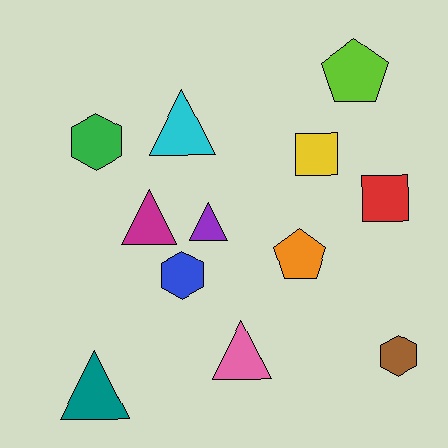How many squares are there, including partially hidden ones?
There are 2 squares.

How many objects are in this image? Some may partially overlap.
There are 12 objects.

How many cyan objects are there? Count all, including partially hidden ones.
There is 1 cyan object.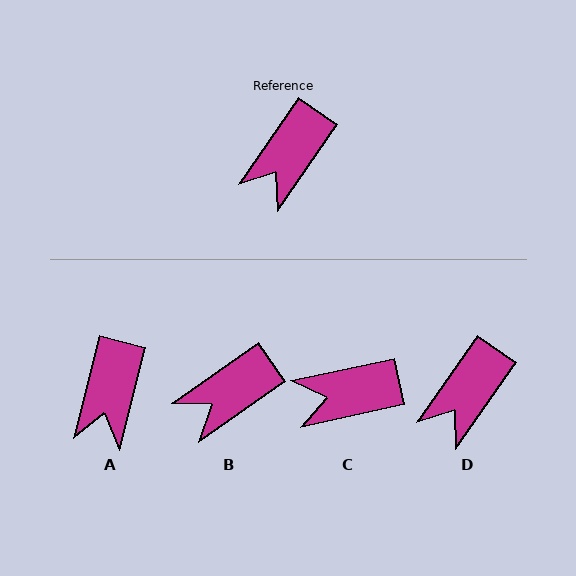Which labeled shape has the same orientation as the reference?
D.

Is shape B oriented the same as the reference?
No, it is off by about 20 degrees.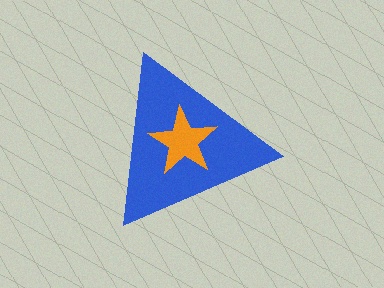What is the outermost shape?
The blue triangle.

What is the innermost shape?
The orange star.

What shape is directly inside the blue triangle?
The orange star.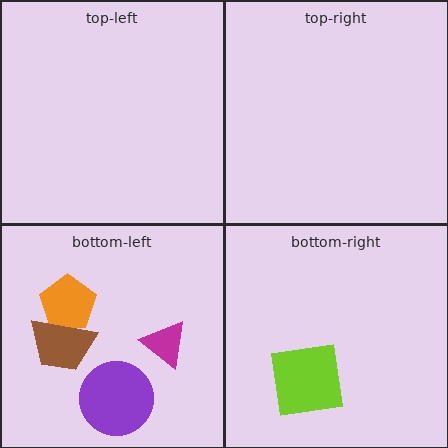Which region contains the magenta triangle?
The bottom-left region.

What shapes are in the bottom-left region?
The purple circle, the orange pentagon, the magenta triangle, the brown trapezoid.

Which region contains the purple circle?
The bottom-left region.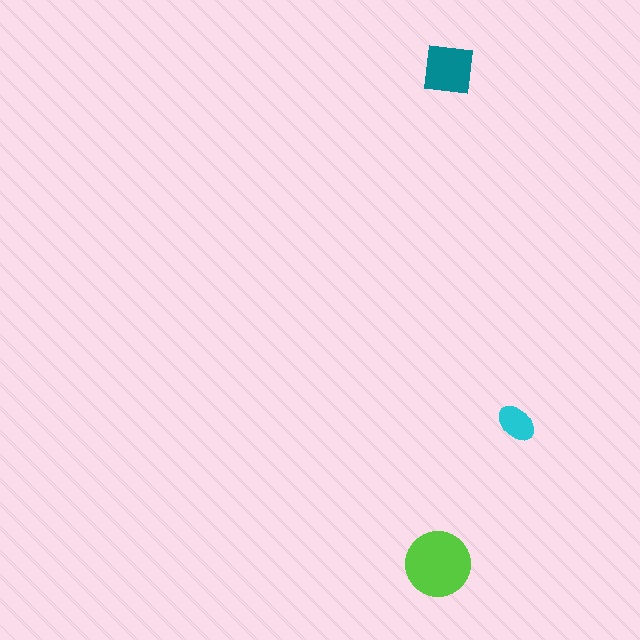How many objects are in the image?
There are 3 objects in the image.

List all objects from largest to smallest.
The lime circle, the teal square, the cyan ellipse.